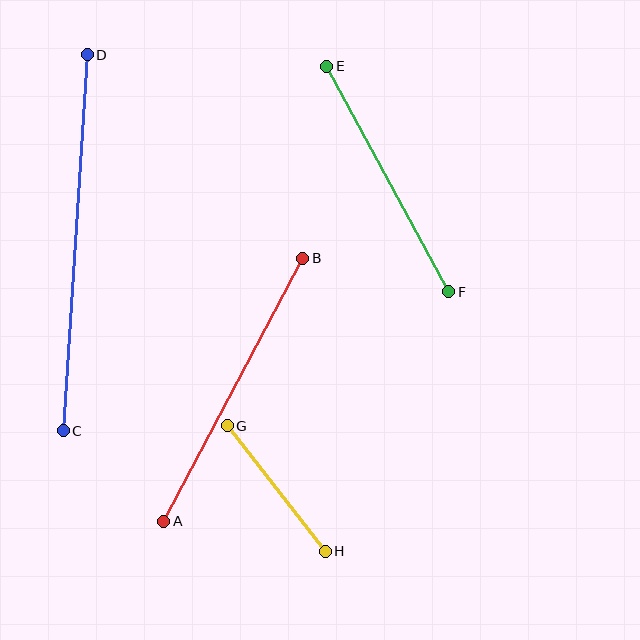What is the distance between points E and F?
The distance is approximately 256 pixels.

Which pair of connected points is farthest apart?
Points C and D are farthest apart.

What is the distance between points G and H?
The distance is approximately 159 pixels.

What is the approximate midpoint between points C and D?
The midpoint is at approximately (75, 243) pixels.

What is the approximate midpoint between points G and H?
The midpoint is at approximately (276, 489) pixels.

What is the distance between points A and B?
The distance is approximately 297 pixels.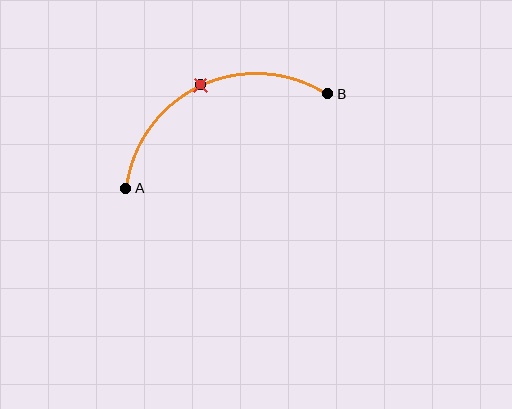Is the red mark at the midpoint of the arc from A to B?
Yes. The red mark lies on the arc at equal arc-length from both A and B — it is the arc midpoint.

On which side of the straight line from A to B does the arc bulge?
The arc bulges above the straight line connecting A and B.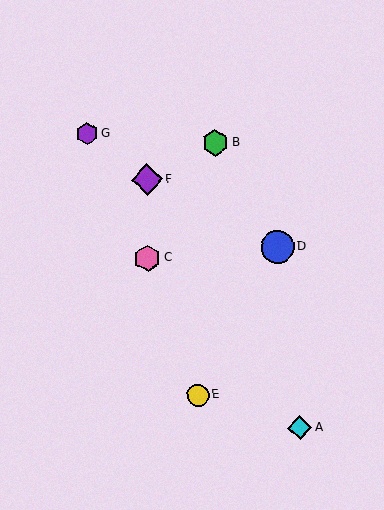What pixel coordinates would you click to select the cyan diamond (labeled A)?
Click at (300, 428) to select the cyan diamond A.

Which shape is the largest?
The blue circle (labeled D) is the largest.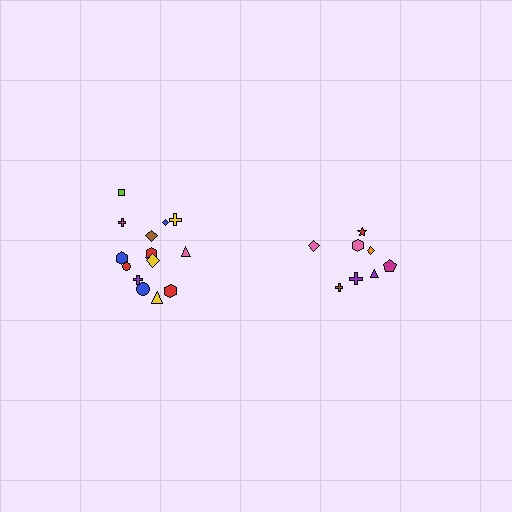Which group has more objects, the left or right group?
The left group.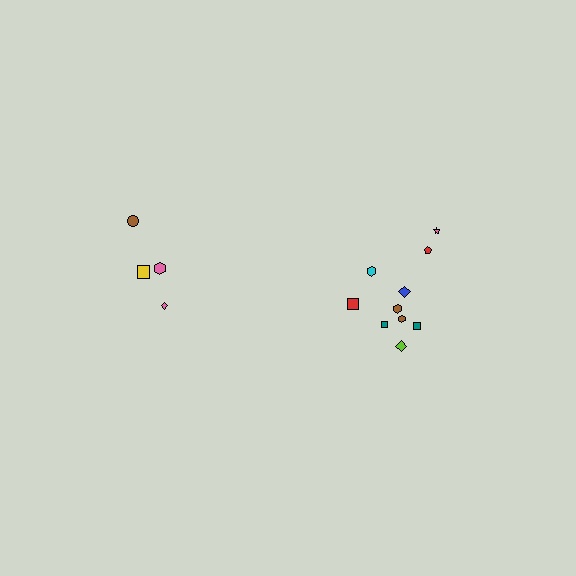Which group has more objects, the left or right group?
The right group.